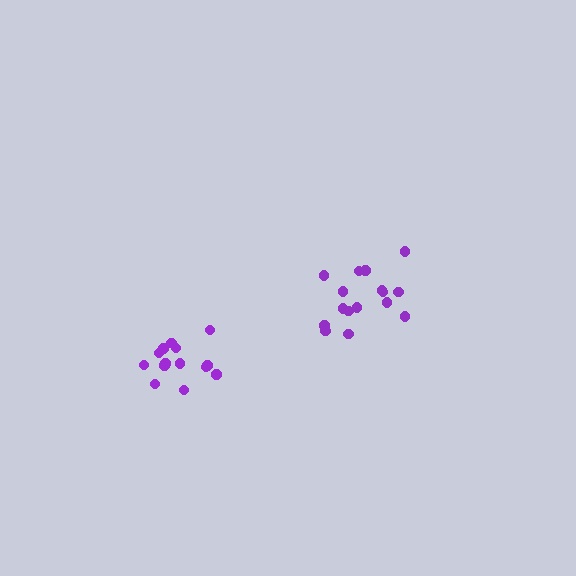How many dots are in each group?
Group 1: 16 dots, Group 2: 14 dots (30 total).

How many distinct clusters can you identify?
There are 2 distinct clusters.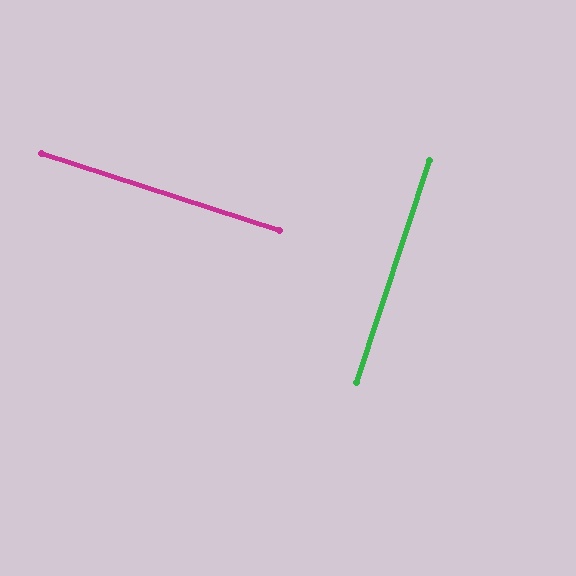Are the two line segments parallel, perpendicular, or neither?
Perpendicular — they meet at approximately 90°.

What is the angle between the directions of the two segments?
Approximately 90 degrees.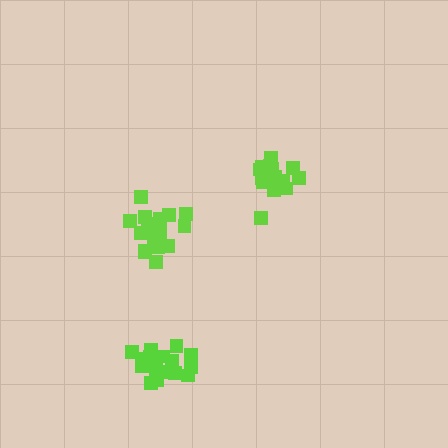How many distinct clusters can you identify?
There are 3 distinct clusters.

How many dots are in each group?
Group 1: 18 dots, Group 2: 16 dots, Group 3: 19 dots (53 total).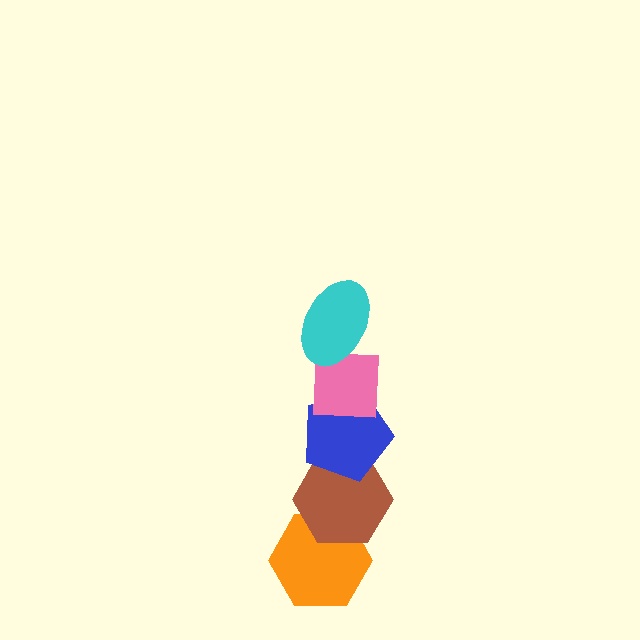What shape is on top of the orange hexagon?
The brown hexagon is on top of the orange hexagon.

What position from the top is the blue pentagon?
The blue pentagon is 3rd from the top.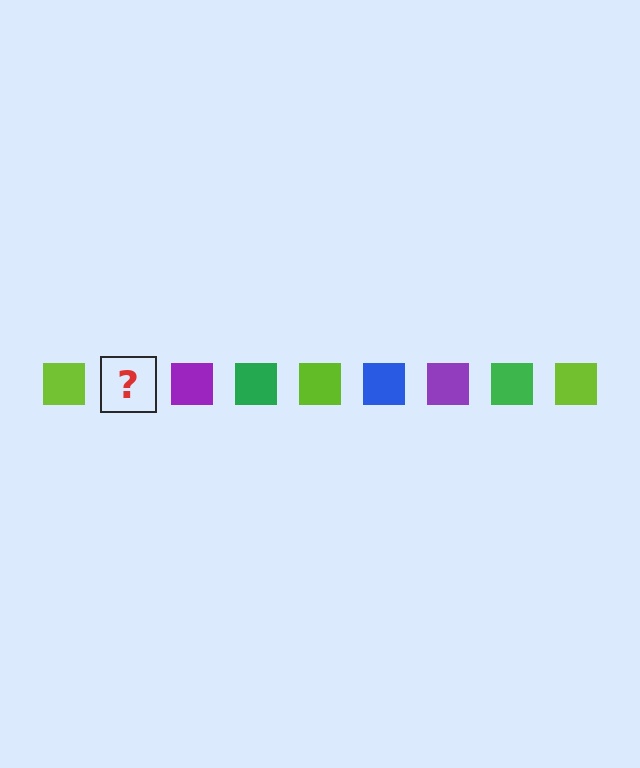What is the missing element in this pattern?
The missing element is a blue square.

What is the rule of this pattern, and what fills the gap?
The rule is that the pattern cycles through lime, blue, purple, green squares. The gap should be filled with a blue square.